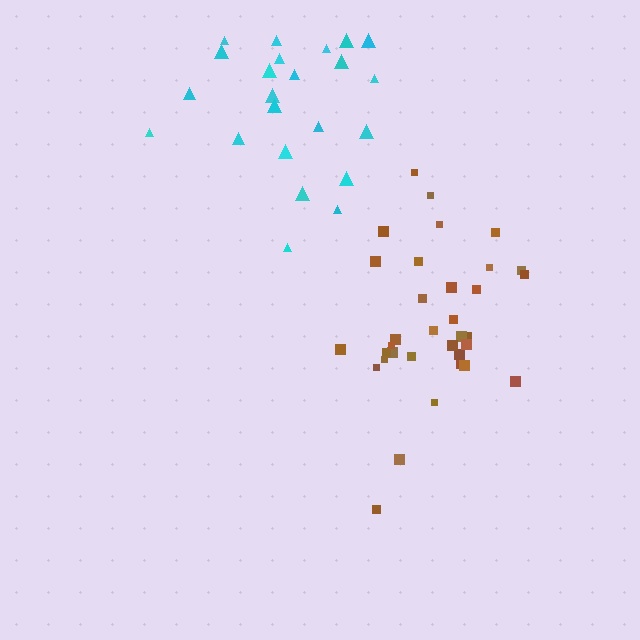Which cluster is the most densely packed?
Brown.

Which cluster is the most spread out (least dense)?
Cyan.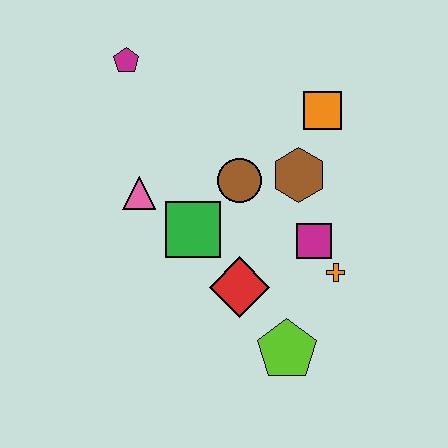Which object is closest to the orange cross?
The magenta square is closest to the orange cross.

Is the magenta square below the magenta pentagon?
Yes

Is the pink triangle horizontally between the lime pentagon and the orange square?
No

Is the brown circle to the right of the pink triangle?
Yes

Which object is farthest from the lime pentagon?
The magenta pentagon is farthest from the lime pentagon.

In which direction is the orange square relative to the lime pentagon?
The orange square is above the lime pentagon.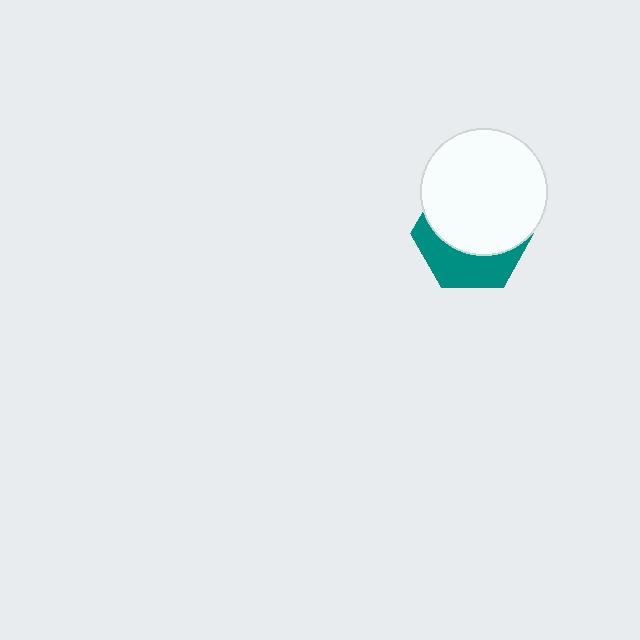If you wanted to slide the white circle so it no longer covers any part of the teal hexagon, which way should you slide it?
Slide it up — that is the most direct way to separate the two shapes.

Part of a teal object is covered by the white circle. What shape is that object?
It is a hexagon.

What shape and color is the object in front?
The object in front is a white circle.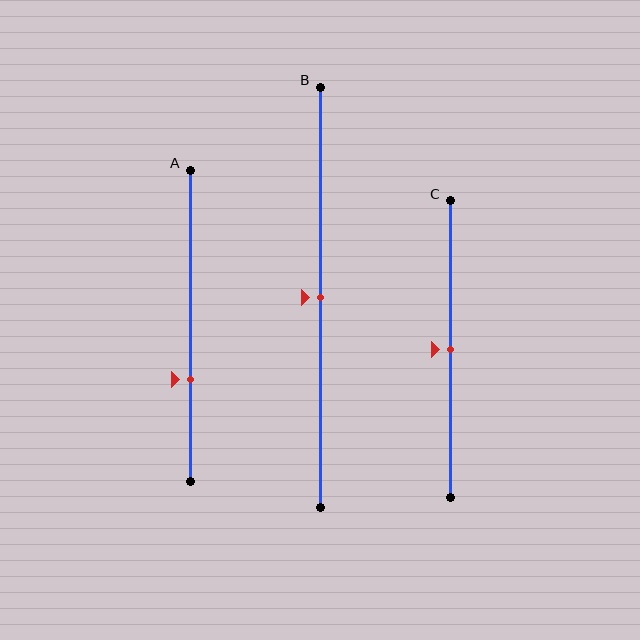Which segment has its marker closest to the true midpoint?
Segment B has its marker closest to the true midpoint.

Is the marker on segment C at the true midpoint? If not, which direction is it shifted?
Yes, the marker on segment C is at the true midpoint.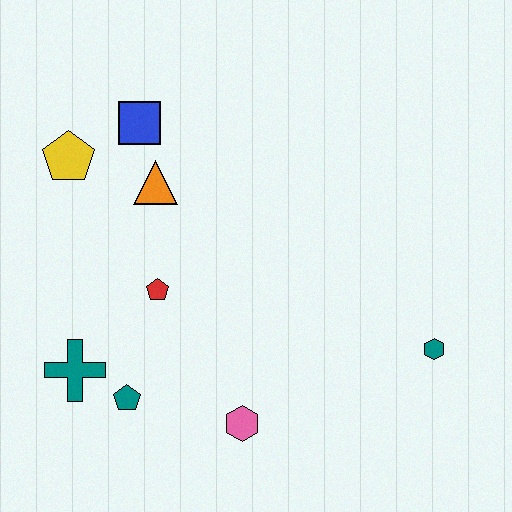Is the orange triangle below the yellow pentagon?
Yes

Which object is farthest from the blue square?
The teal hexagon is farthest from the blue square.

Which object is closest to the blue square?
The orange triangle is closest to the blue square.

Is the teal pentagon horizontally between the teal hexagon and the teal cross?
Yes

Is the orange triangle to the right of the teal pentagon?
Yes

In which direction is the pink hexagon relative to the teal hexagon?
The pink hexagon is to the left of the teal hexagon.